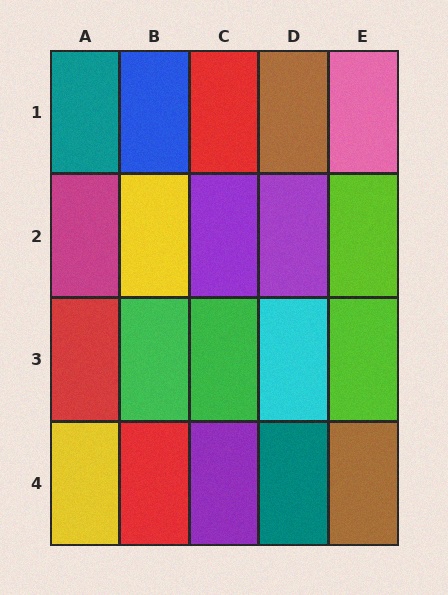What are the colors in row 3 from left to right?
Red, green, green, cyan, lime.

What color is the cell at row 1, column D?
Brown.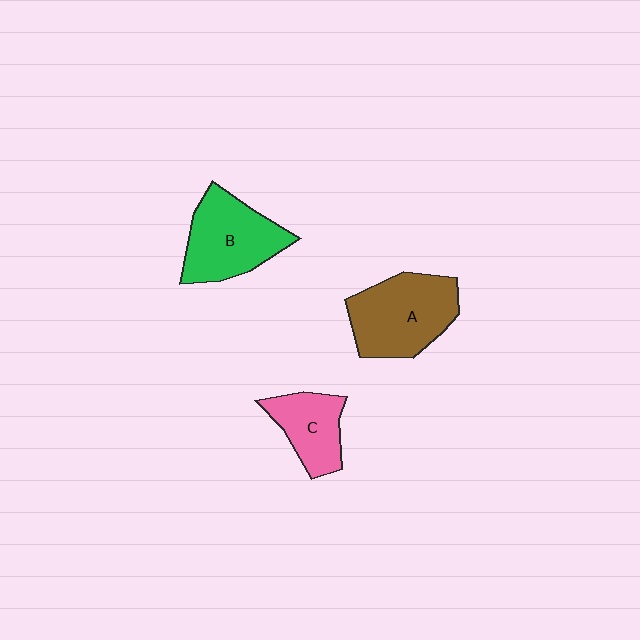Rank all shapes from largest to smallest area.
From largest to smallest: A (brown), B (green), C (pink).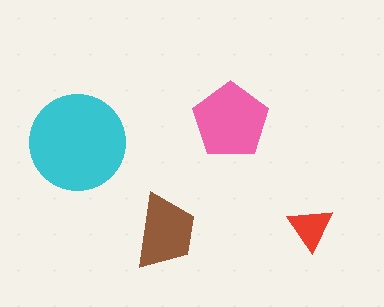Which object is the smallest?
The red triangle.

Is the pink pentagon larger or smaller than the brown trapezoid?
Larger.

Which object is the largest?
The cyan circle.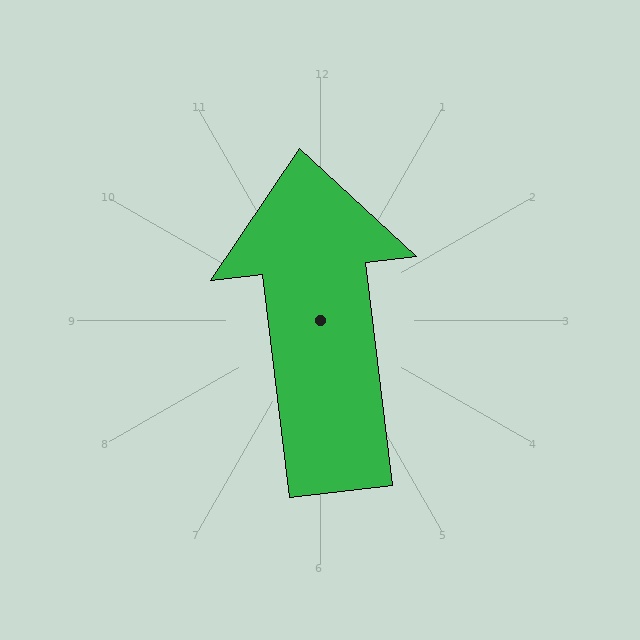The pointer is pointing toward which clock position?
Roughly 12 o'clock.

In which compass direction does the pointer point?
North.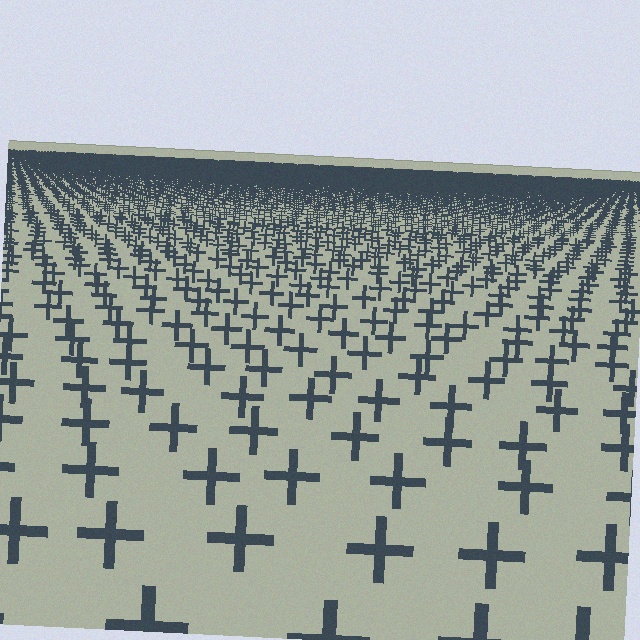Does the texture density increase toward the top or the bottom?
Density increases toward the top.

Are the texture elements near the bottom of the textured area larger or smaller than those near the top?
Larger. Near the bottom, elements are closer to the viewer and appear at a bigger on-screen size.